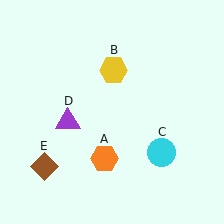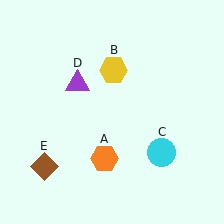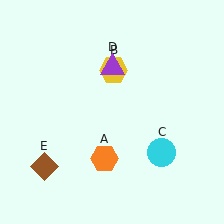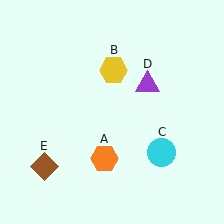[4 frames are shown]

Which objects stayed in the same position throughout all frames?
Orange hexagon (object A) and yellow hexagon (object B) and cyan circle (object C) and brown diamond (object E) remained stationary.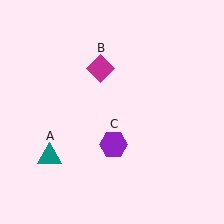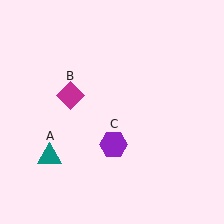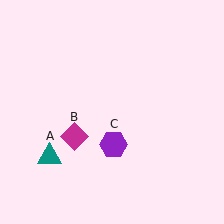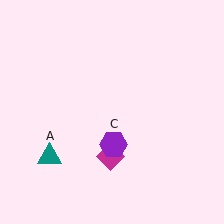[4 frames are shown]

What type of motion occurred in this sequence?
The magenta diamond (object B) rotated counterclockwise around the center of the scene.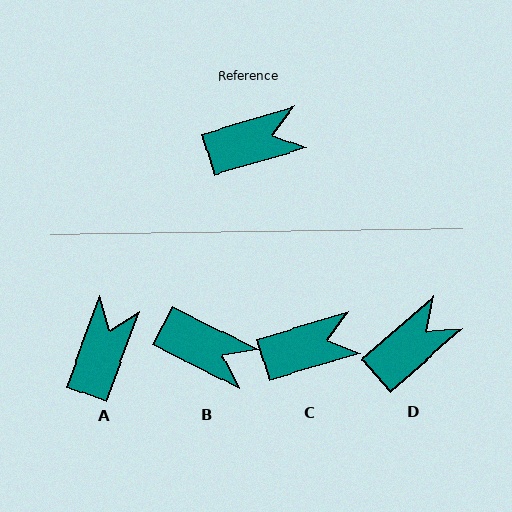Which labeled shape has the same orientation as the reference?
C.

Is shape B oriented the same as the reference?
No, it is off by about 44 degrees.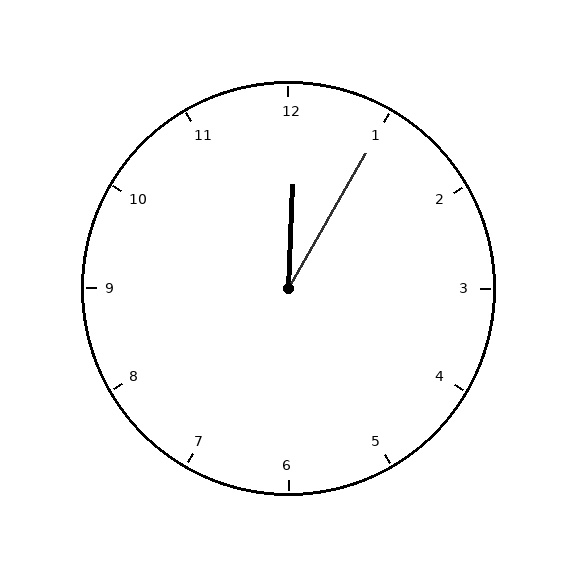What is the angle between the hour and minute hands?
Approximately 28 degrees.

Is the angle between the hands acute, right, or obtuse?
It is acute.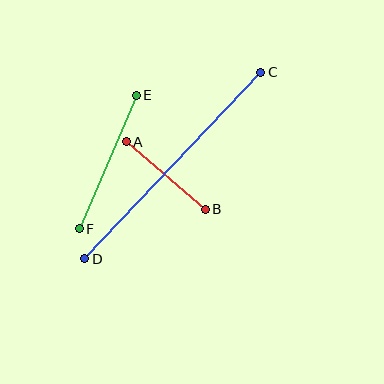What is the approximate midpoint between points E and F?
The midpoint is at approximately (108, 162) pixels.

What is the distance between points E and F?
The distance is approximately 145 pixels.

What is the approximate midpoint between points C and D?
The midpoint is at approximately (173, 165) pixels.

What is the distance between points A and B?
The distance is approximately 104 pixels.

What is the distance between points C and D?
The distance is approximately 257 pixels.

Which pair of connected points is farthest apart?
Points C and D are farthest apart.